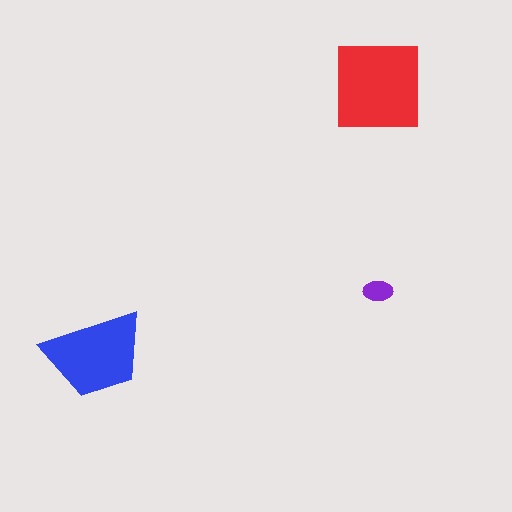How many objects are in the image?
There are 3 objects in the image.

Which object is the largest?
The red square.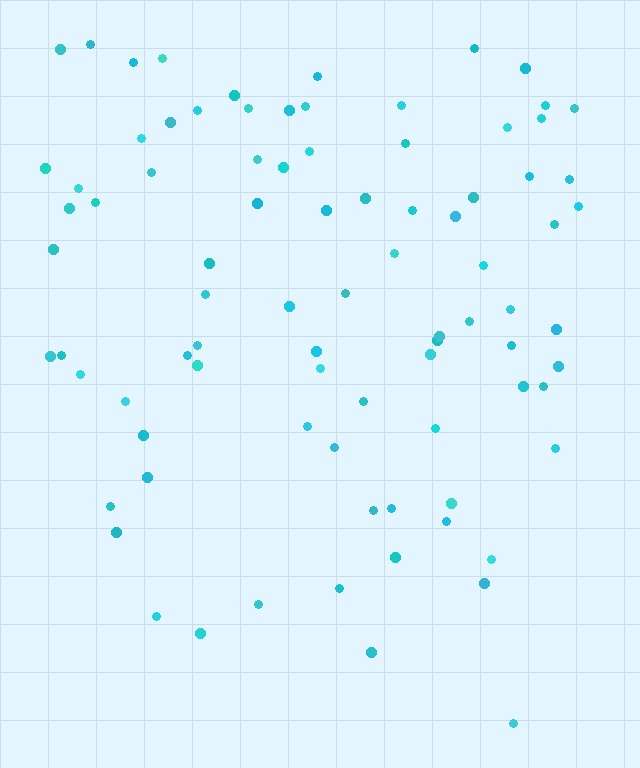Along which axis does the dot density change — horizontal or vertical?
Vertical.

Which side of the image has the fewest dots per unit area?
The bottom.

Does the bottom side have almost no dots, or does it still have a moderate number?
Still a moderate number, just noticeably fewer than the top.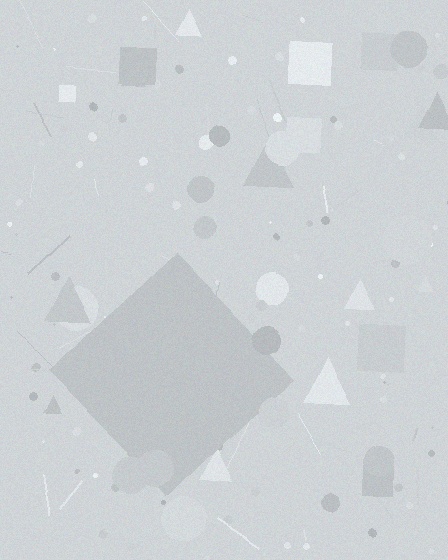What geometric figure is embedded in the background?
A diamond is embedded in the background.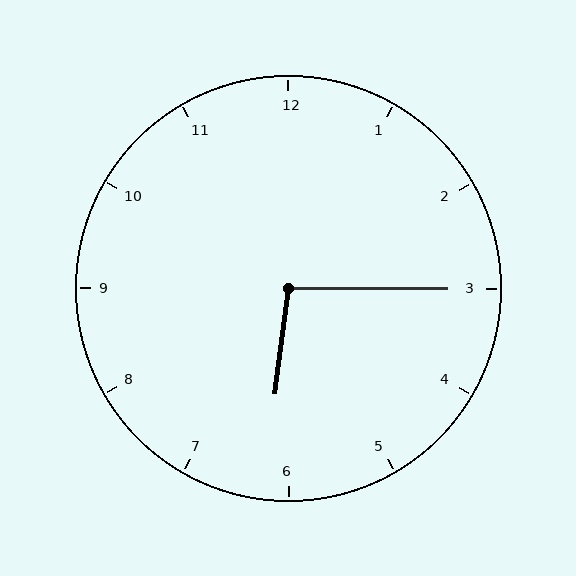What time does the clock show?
6:15.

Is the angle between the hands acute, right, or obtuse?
It is obtuse.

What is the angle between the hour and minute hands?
Approximately 98 degrees.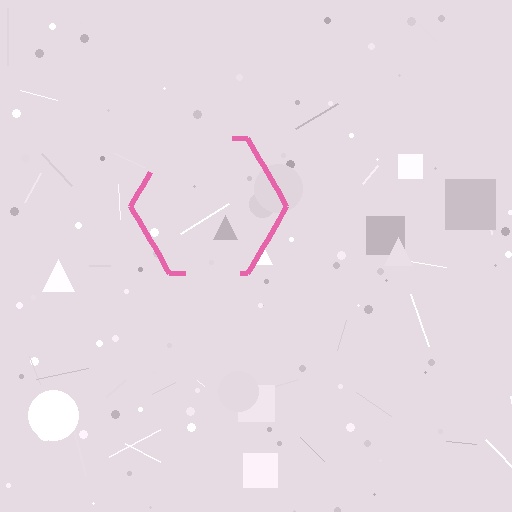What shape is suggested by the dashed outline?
The dashed outline suggests a hexagon.